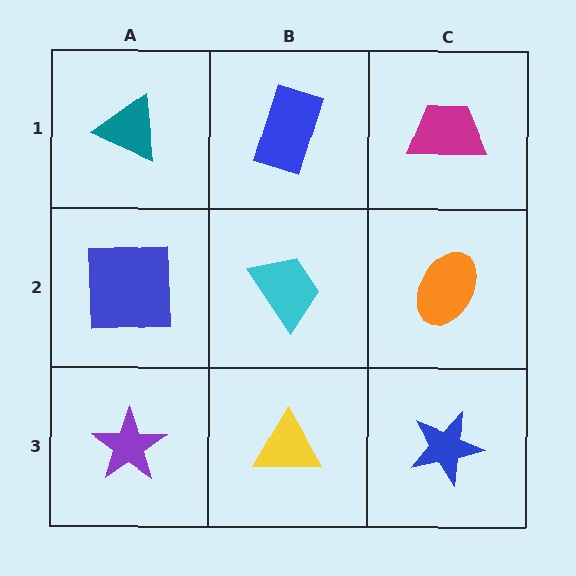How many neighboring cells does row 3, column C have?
2.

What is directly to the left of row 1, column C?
A blue rectangle.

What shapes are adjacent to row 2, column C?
A magenta trapezoid (row 1, column C), a blue star (row 3, column C), a cyan trapezoid (row 2, column B).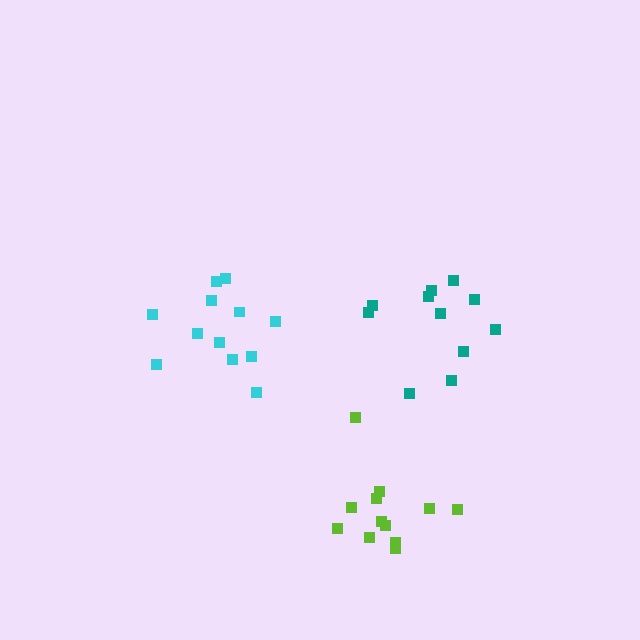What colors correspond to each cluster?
The clusters are colored: teal, cyan, lime.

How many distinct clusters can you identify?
There are 3 distinct clusters.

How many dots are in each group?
Group 1: 11 dots, Group 2: 12 dots, Group 3: 12 dots (35 total).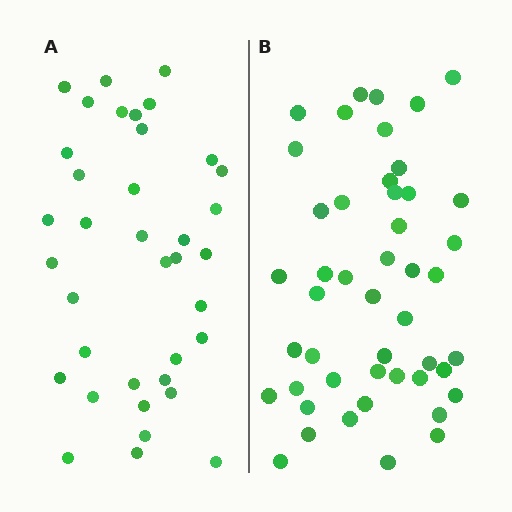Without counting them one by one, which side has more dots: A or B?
Region B (the right region) has more dots.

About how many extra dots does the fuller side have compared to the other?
Region B has roughly 10 or so more dots than region A.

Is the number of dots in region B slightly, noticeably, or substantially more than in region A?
Region B has noticeably more, but not dramatically so. The ratio is roughly 1.3 to 1.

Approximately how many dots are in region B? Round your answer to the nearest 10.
About 50 dots. (The exact count is 47, which rounds to 50.)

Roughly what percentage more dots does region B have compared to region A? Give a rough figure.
About 25% more.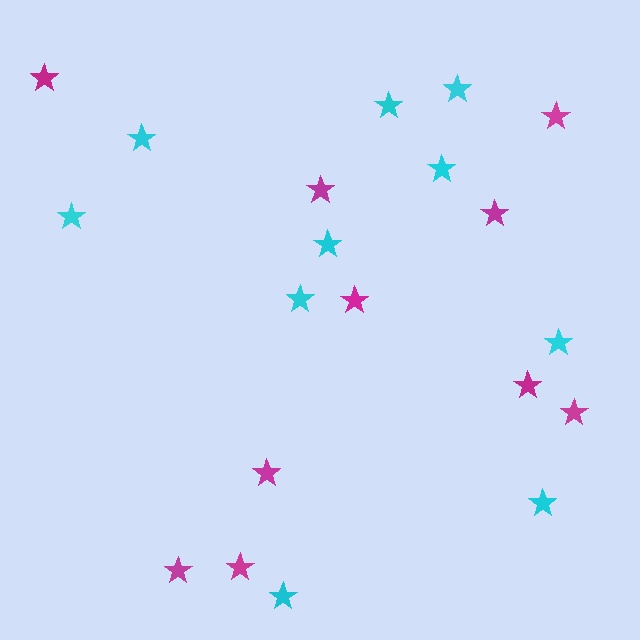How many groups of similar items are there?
There are 2 groups: one group of cyan stars (10) and one group of magenta stars (10).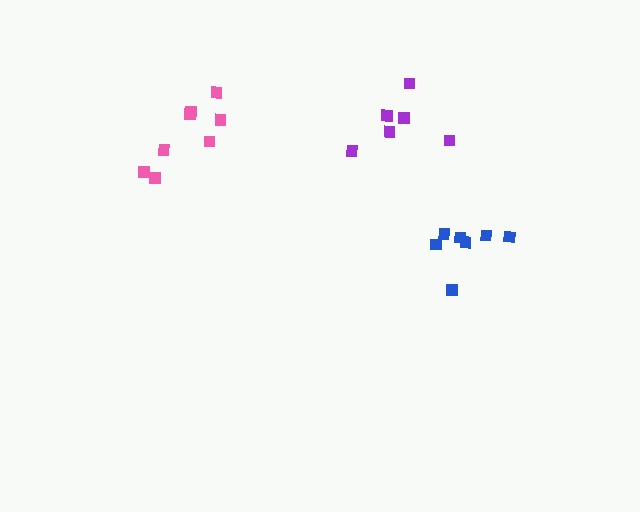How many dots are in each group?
Group 1: 7 dots, Group 2: 6 dots, Group 3: 8 dots (21 total).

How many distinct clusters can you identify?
There are 3 distinct clusters.